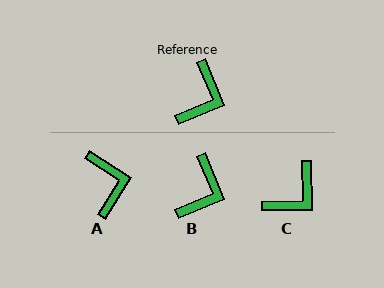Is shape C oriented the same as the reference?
No, it is off by about 22 degrees.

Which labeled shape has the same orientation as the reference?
B.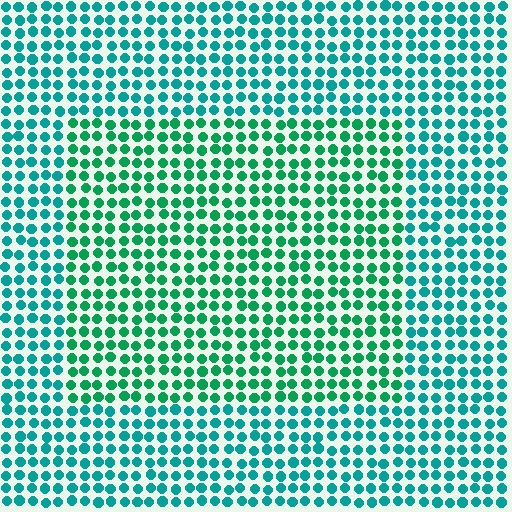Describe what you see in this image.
The image is filled with small teal elements in a uniform arrangement. A rectangle-shaped region is visible where the elements are tinted to a slightly different hue, forming a subtle color boundary.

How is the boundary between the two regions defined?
The boundary is defined purely by a slight shift in hue (about 28 degrees). Spacing, size, and orientation are identical on both sides.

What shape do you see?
I see a rectangle.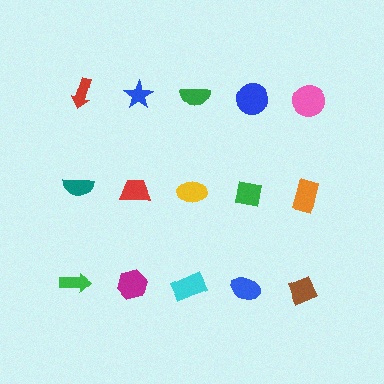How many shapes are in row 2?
5 shapes.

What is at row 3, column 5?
A brown diamond.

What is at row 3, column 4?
A blue ellipse.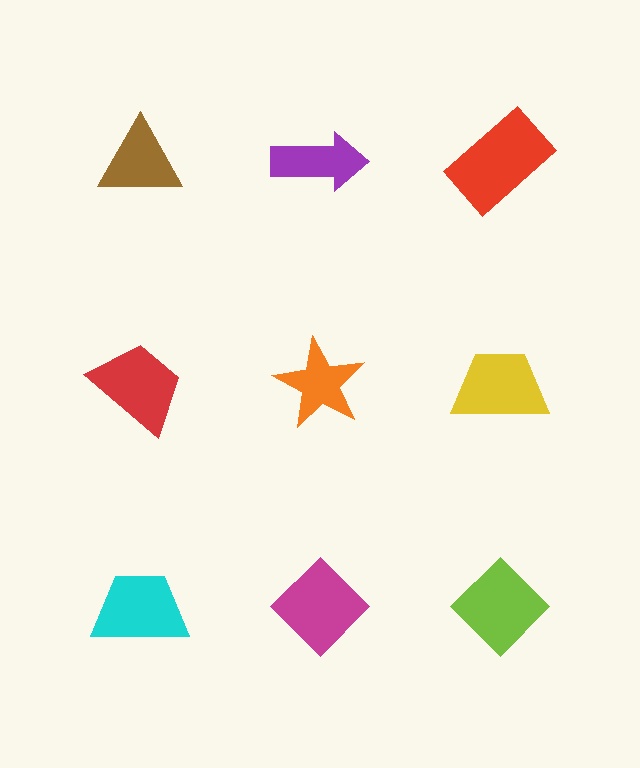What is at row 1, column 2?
A purple arrow.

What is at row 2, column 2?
An orange star.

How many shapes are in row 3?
3 shapes.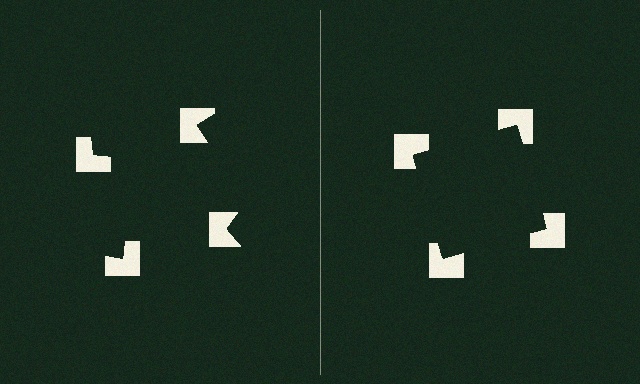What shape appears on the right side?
An illusory square.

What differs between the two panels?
The notched squares are positioned identically on both sides; only the wedge orientations differ. On the right they align to a square; on the left they are misaligned.